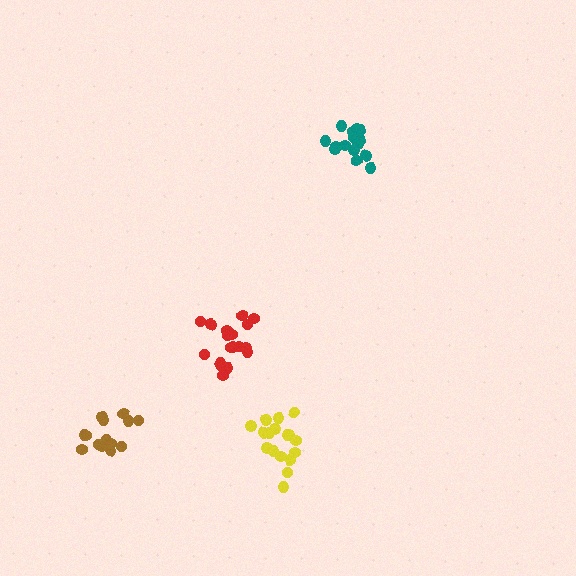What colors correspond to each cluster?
The clusters are colored: brown, red, teal, yellow.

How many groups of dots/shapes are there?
There are 4 groups.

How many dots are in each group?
Group 1: 14 dots, Group 2: 18 dots, Group 3: 16 dots, Group 4: 17 dots (65 total).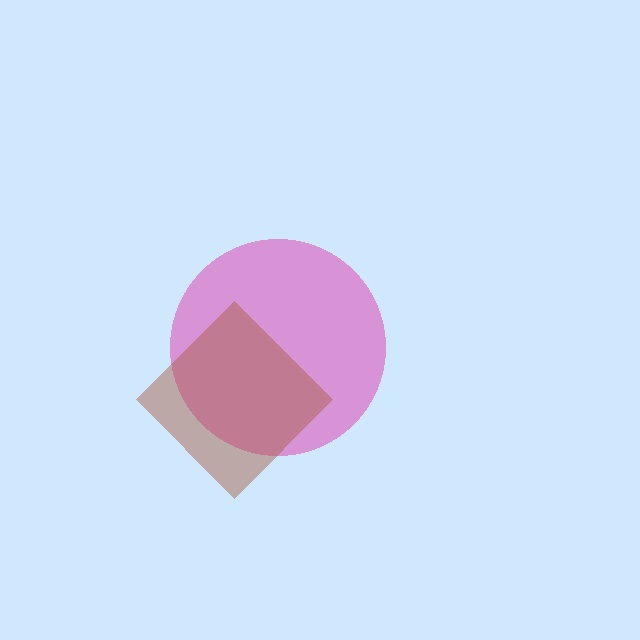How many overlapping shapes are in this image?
There are 2 overlapping shapes in the image.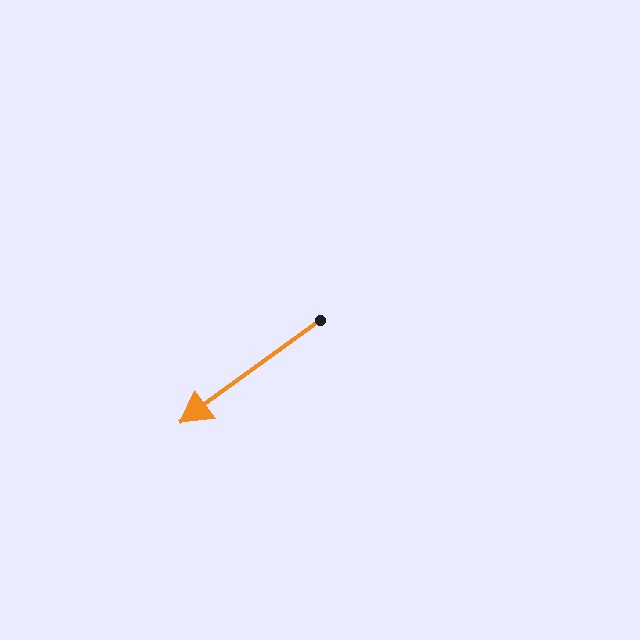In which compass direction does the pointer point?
Southwest.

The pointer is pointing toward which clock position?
Roughly 8 o'clock.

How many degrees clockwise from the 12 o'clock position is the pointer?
Approximately 234 degrees.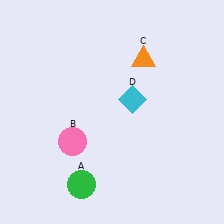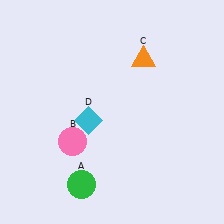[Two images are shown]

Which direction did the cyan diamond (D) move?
The cyan diamond (D) moved left.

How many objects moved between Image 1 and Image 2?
1 object moved between the two images.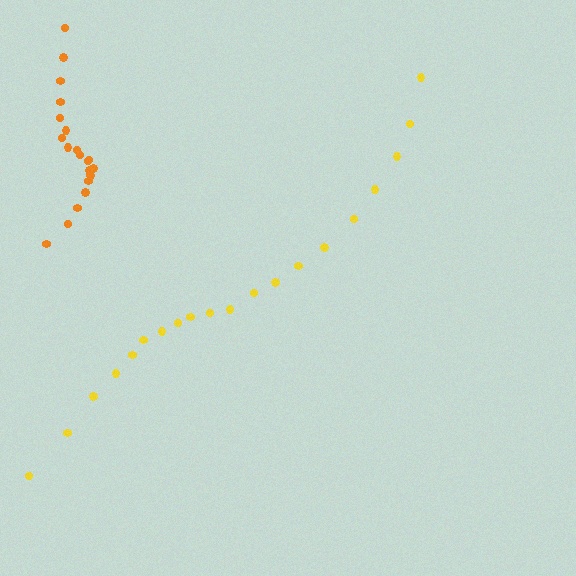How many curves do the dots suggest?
There are 2 distinct paths.